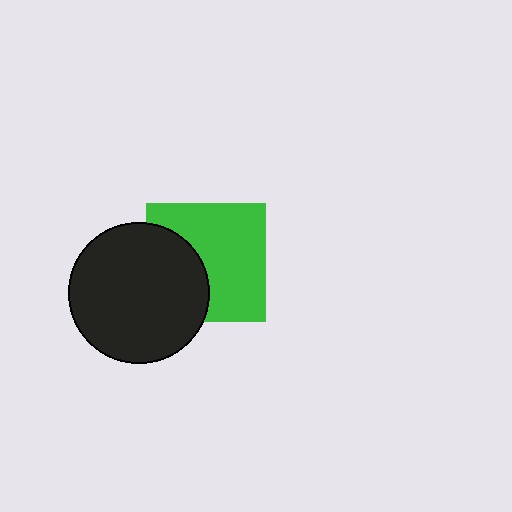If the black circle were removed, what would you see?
You would see the complete green square.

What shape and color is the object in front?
The object in front is a black circle.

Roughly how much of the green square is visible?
About half of it is visible (roughly 63%).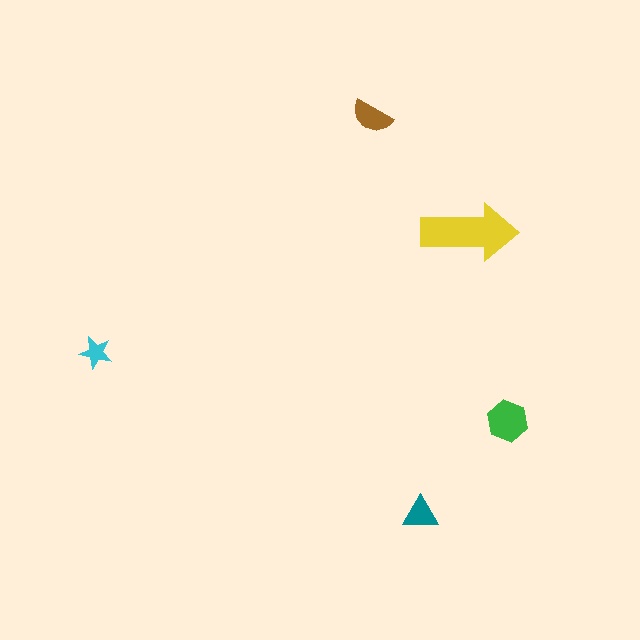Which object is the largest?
The yellow arrow.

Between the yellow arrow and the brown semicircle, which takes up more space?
The yellow arrow.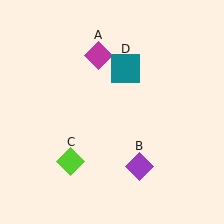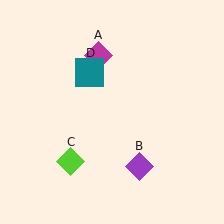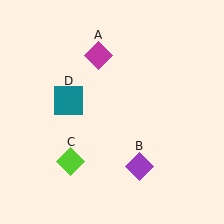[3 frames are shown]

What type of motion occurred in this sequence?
The teal square (object D) rotated counterclockwise around the center of the scene.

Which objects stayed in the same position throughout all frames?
Magenta diamond (object A) and purple diamond (object B) and lime diamond (object C) remained stationary.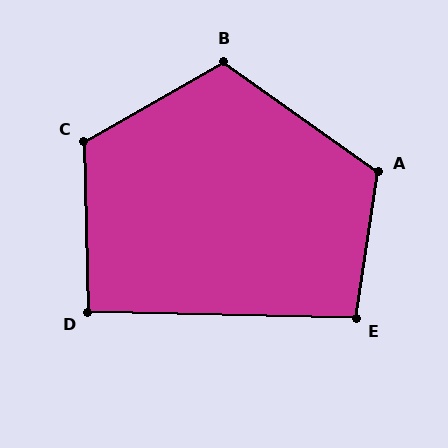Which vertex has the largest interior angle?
C, at approximately 118 degrees.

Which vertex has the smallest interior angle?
D, at approximately 93 degrees.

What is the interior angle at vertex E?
Approximately 97 degrees (obtuse).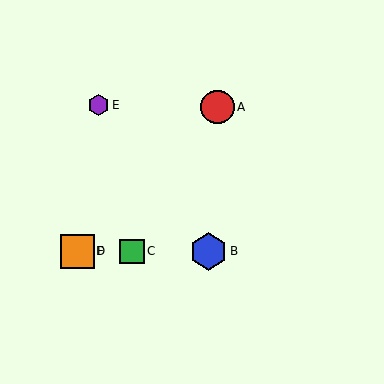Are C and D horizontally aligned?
Yes, both are at y≈251.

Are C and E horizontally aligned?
No, C is at y≈251 and E is at y≈105.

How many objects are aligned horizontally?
4 objects (B, C, D, F) are aligned horizontally.